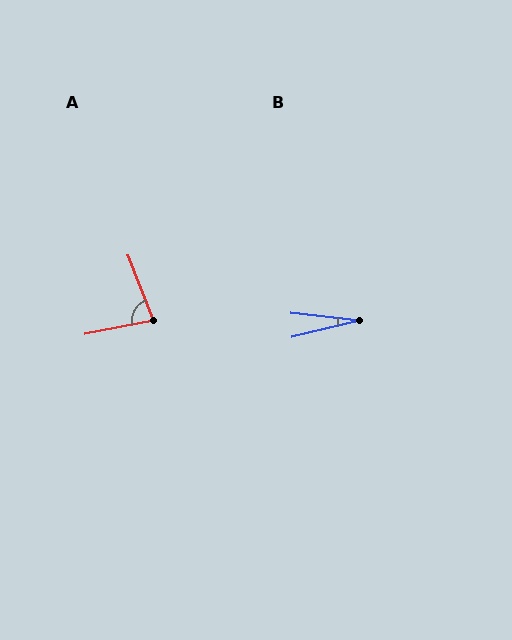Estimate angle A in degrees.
Approximately 79 degrees.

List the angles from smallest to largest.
B (20°), A (79°).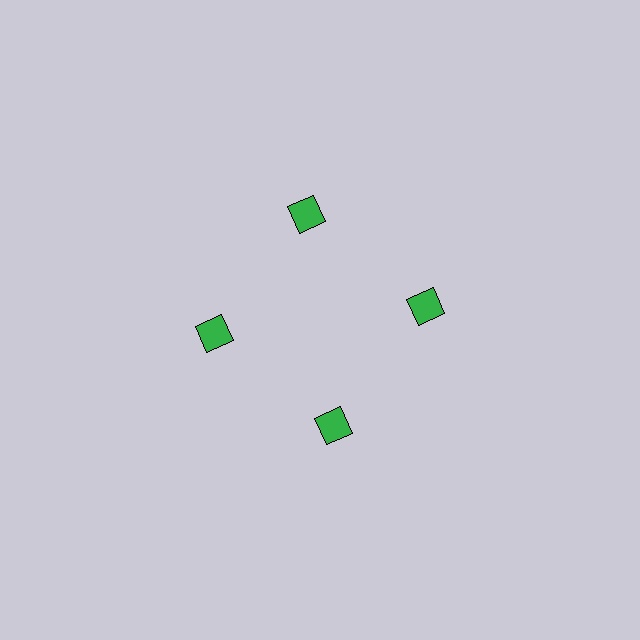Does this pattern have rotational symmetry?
Yes, this pattern has 4-fold rotational symmetry. It looks the same after rotating 90 degrees around the center.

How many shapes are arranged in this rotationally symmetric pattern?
There are 4 shapes, arranged in 4 groups of 1.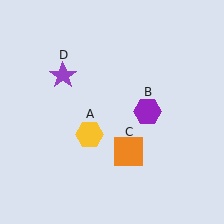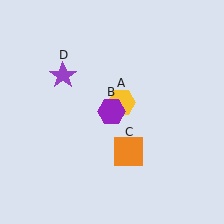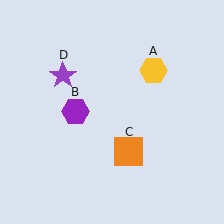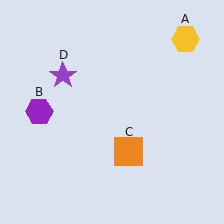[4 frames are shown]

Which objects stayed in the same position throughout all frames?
Orange square (object C) and purple star (object D) remained stationary.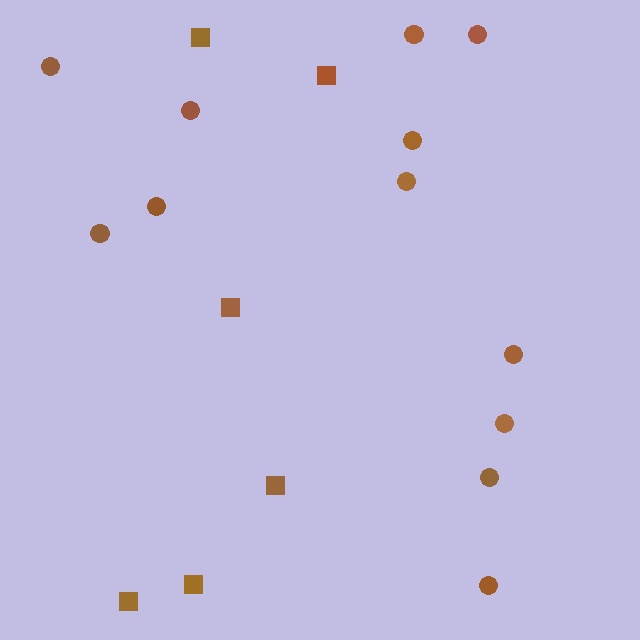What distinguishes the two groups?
There are 2 groups: one group of circles (12) and one group of squares (6).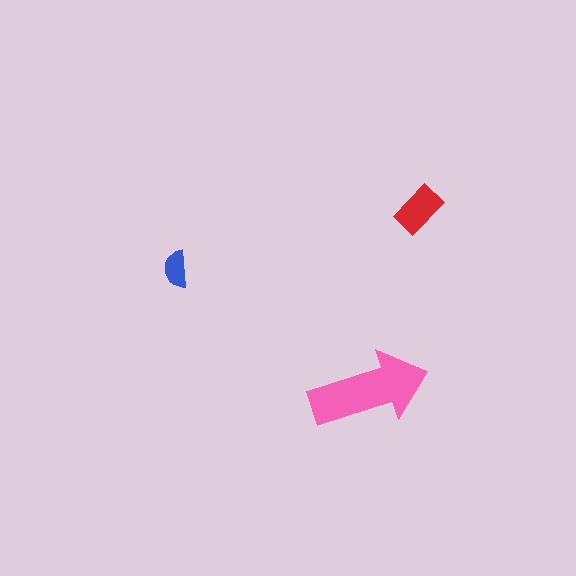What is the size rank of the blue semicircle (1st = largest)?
3rd.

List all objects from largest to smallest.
The pink arrow, the red rectangle, the blue semicircle.